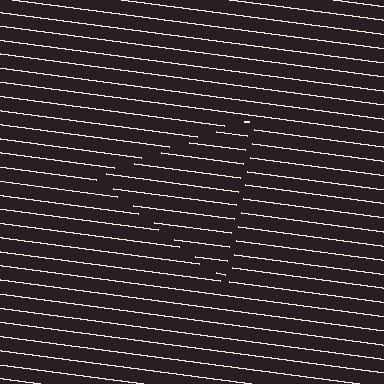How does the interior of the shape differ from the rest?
The interior of the shape contains the same grating, shifted by half a period — the contour is defined by the phase discontinuity where line-ends from the inner and outer gratings abut.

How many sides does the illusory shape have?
3 sides — the line-ends trace a triangle.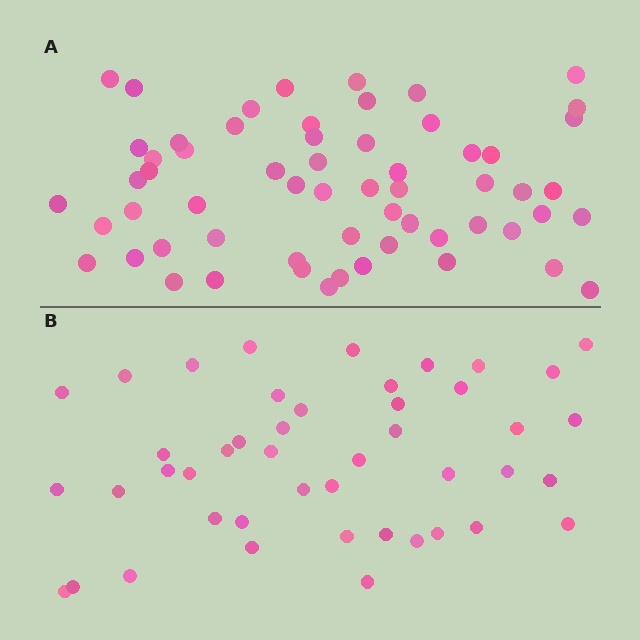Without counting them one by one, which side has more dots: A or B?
Region A (the top region) has more dots.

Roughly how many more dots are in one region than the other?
Region A has approximately 15 more dots than region B.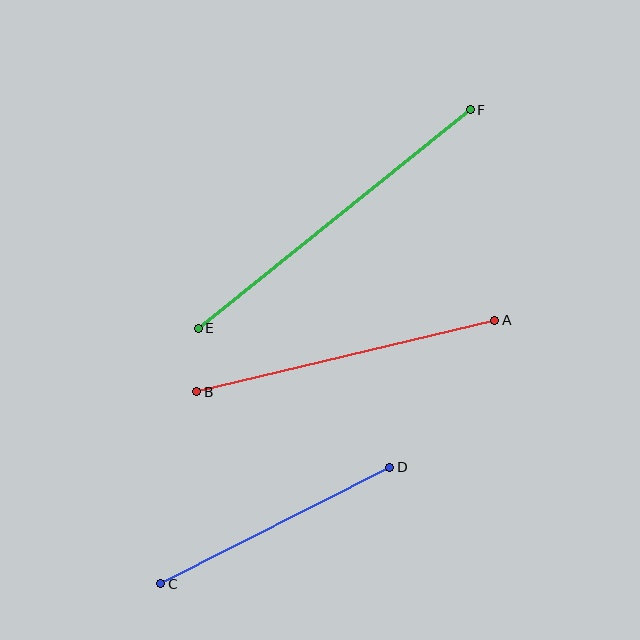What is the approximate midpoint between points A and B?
The midpoint is at approximately (346, 356) pixels.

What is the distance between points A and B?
The distance is approximately 306 pixels.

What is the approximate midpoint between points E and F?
The midpoint is at approximately (334, 219) pixels.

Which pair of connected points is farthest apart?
Points E and F are farthest apart.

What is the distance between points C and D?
The distance is approximately 257 pixels.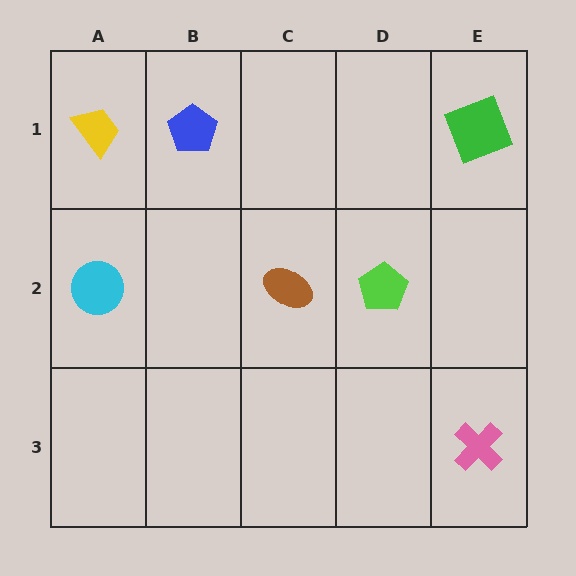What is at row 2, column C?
A brown ellipse.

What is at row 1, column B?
A blue pentagon.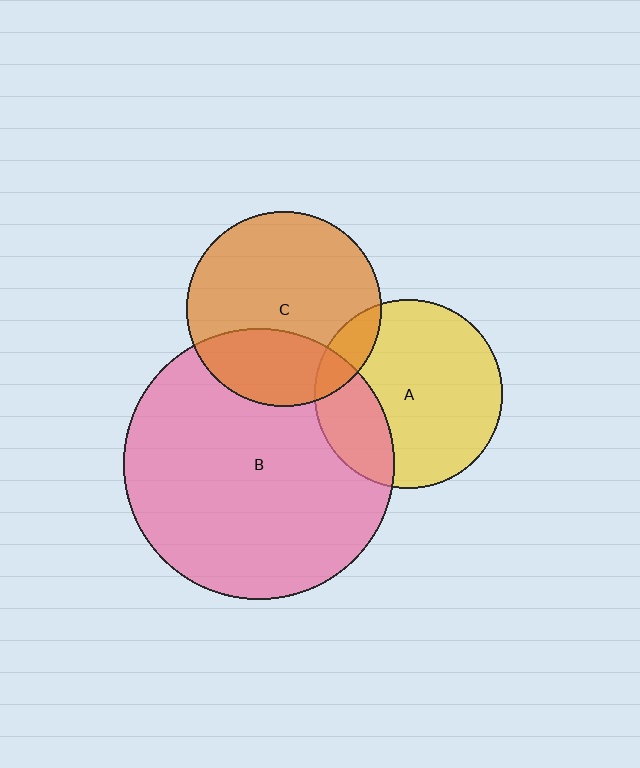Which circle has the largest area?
Circle B (pink).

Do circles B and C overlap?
Yes.